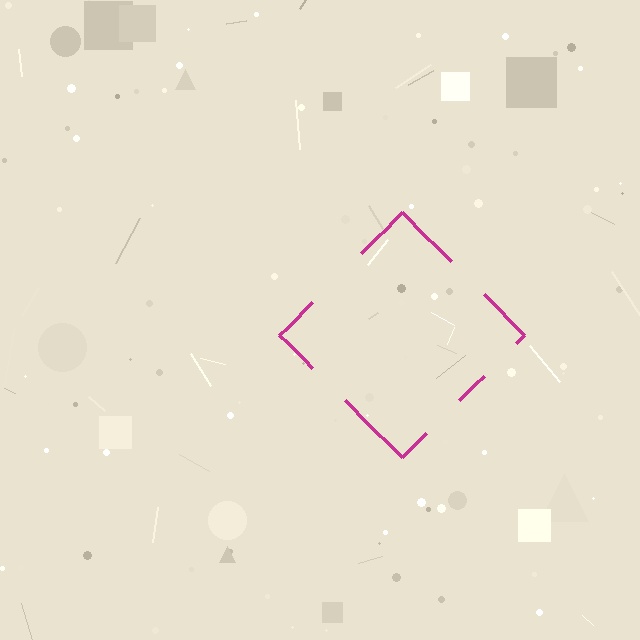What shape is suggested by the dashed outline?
The dashed outline suggests a diamond.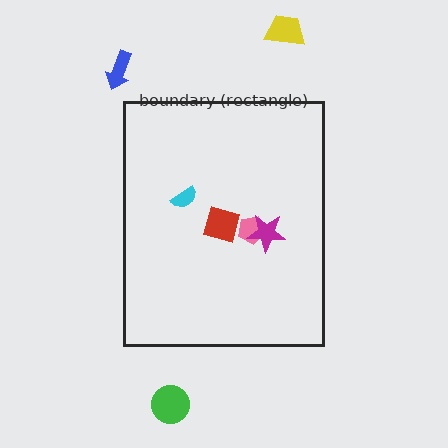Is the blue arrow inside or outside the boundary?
Outside.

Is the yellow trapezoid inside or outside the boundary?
Outside.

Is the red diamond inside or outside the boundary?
Inside.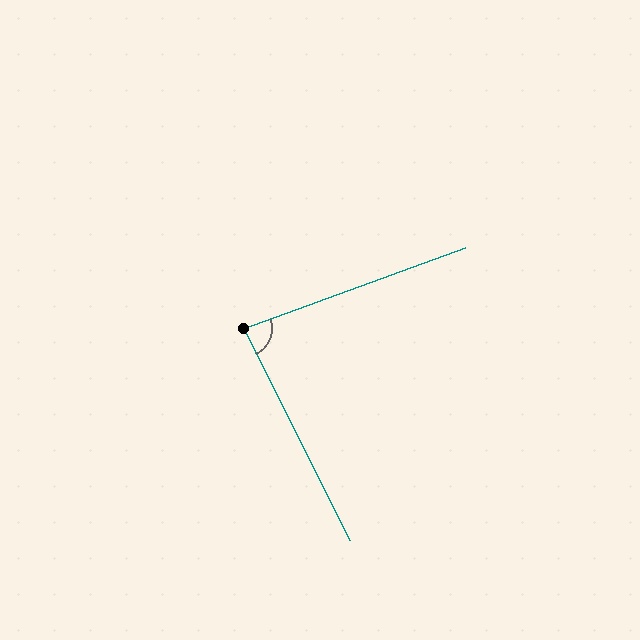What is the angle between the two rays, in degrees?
Approximately 83 degrees.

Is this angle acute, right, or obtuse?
It is acute.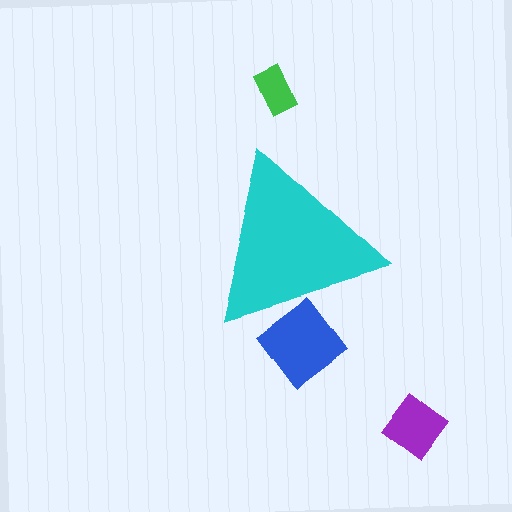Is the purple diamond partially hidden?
No, the purple diamond is fully visible.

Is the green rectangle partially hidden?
No, the green rectangle is fully visible.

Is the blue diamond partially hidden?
Yes, the blue diamond is partially hidden behind the cyan triangle.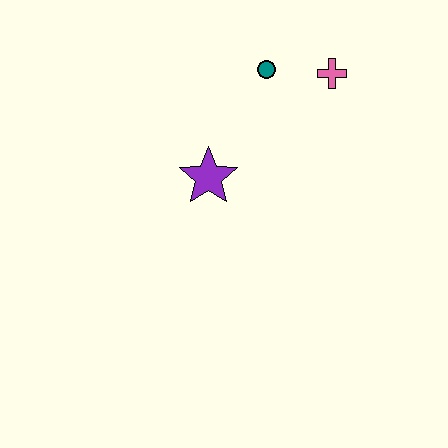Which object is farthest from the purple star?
The pink cross is farthest from the purple star.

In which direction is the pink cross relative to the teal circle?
The pink cross is to the right of the teal circle.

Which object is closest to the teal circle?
The pink cross is closest to the teal circle.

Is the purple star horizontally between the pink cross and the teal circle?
No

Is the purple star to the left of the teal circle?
Yes